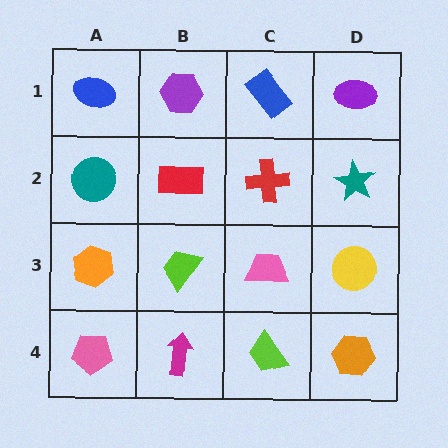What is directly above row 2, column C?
A blue rectangle.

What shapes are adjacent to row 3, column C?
A red cross (row 2, column C), a lime trapezoid (row 4, column C), a lime trapezoid (row 3, column B), a yellow circle (row 3, column D).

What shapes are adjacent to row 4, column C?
A pink trapezoid (row 3, column C), a magenta arrow (row 4, column B), an orange hexagon (row 4, column D).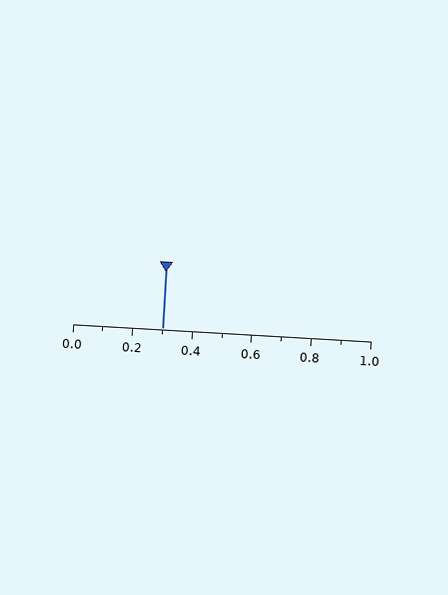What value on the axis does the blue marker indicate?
The marker indicates approximately 0.3.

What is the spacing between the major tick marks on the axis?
The major ticks are spaced 0.2 apart.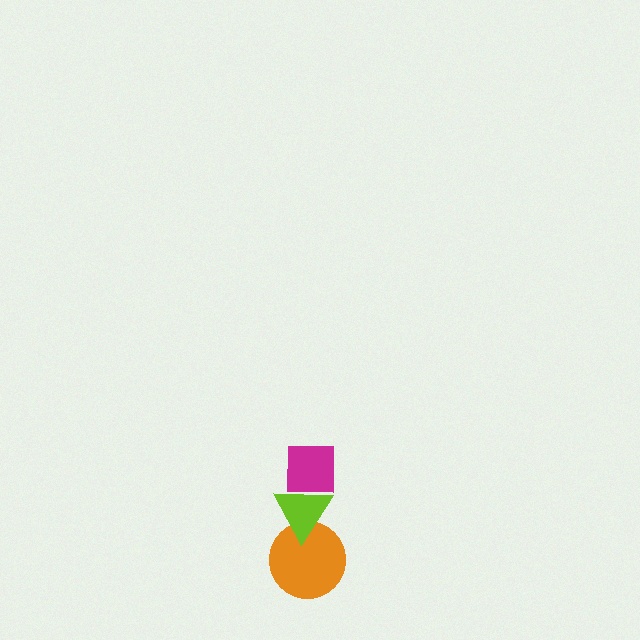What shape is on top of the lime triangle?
The magenta square is on top of the lime triangle.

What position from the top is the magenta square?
The magenta square is 1st from the top.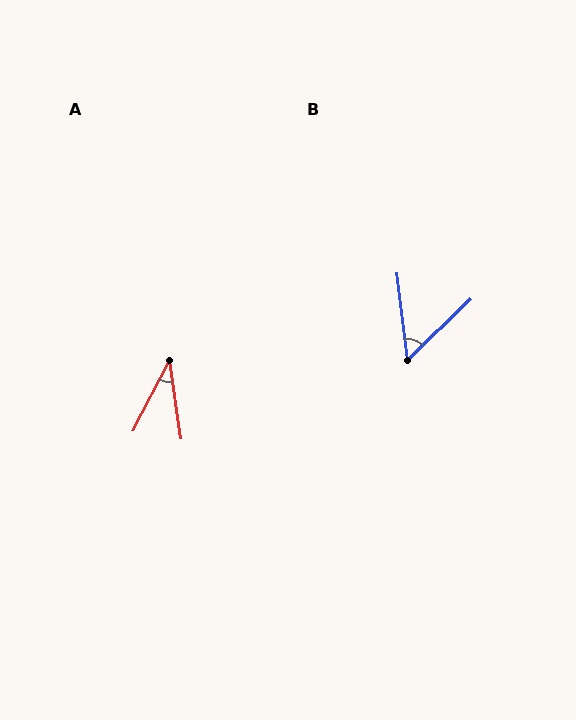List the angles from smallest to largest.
A (36°), B (52°).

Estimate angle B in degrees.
Approximately 52 degrees.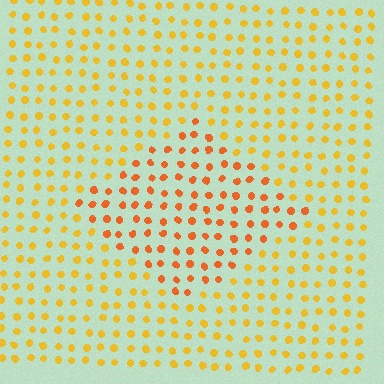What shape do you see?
I see a diamond.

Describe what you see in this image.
The image is filled with small yellow elements in a uniform arrangement. A diamond-shaped region is visible where the elements are tinted to a slightly different hue, forming a subtle color boundary.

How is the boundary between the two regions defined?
The boundary is defined purely by a slight shift in hue (about 27 degrees). Spacing, size, and orientation are identical on both sides.